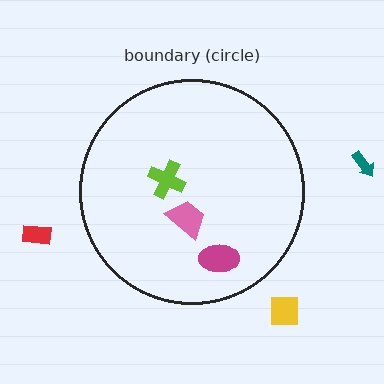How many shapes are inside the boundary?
3 inside, 3 outside.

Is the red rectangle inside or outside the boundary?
Outside.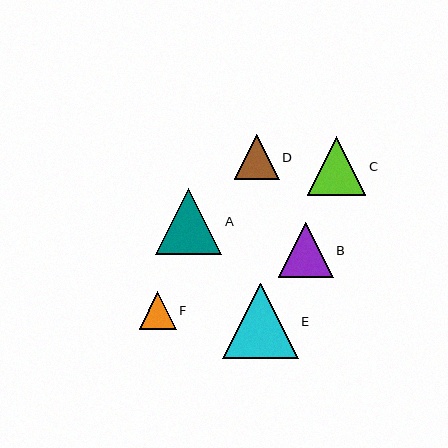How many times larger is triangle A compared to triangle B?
Triangle A is approximately 1.2 times the size of triangle B.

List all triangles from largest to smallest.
From largest to smallest: E, A, C, B, D, F.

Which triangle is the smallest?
Triangle F is the smallest with a size of approximately 37 pixels.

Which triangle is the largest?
Triangle E is the largest with a size of approximately 76 pixels.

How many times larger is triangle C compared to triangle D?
Triangle C is approximately 1.3 times the size of triangle D.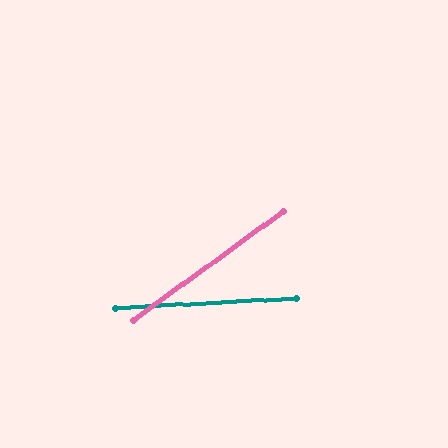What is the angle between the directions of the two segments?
Approximately 33 degrees.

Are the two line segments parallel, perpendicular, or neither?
Neither parallel nor perpendicular — they differ by about 33°.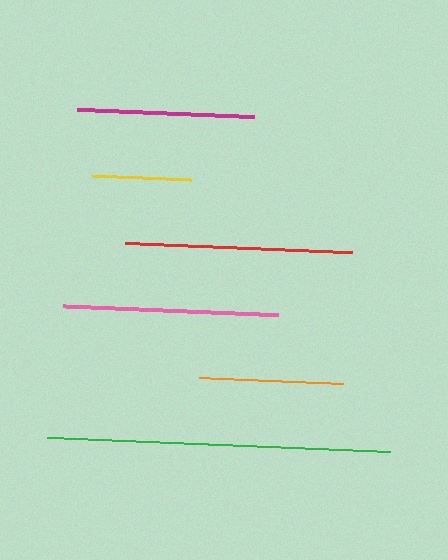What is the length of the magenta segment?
The magenta segment is approximately 177 pixels long.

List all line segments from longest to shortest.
From longest to shortest: green, red, pink, magenta, orange, yellow.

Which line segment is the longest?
The green line is the longest at approximately 343 pixels.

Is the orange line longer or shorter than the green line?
The green line is longer than the orange line.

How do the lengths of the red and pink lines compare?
The red and pink lines are approximately the same length.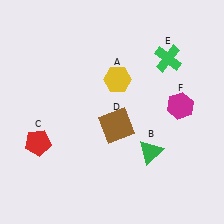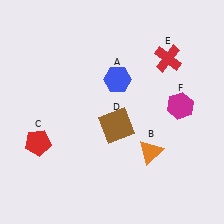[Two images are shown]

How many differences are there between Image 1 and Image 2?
There are 3 differences between the two images.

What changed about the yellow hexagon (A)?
In Image 1, A is yellow. In Image 2, it changed to blue.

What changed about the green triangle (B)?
In Image 1, B is green. In Image 2, it changed to orange.